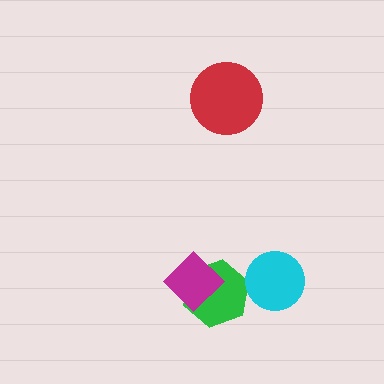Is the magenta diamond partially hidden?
No, no other shape covers it.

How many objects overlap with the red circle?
0 objects overlap with the red circle.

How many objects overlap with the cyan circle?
0 objects overlap with the cyan circle.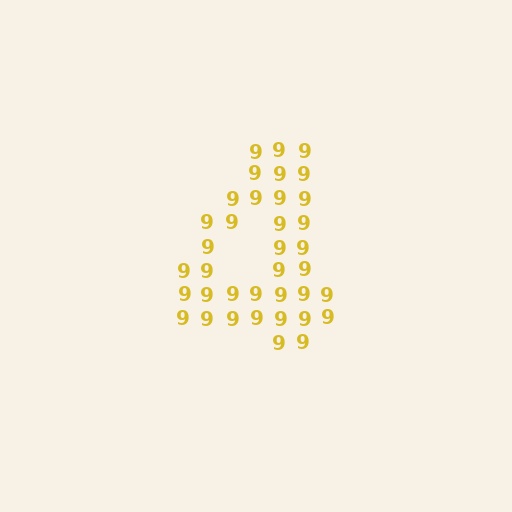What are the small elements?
The small elements are digit 9's.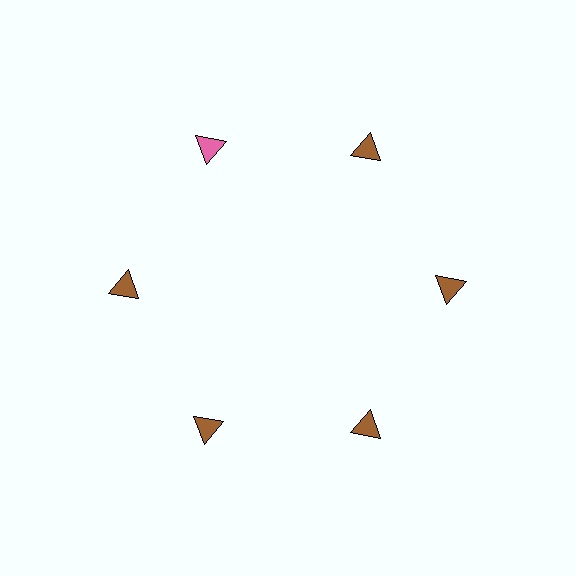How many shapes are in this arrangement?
There are 6 shapes arranged in a ring pattern.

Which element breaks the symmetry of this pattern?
The pink triangle at roughly the 11 o'clock position breaks the symmetry. All other shapes are brown triangles.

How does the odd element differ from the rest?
It has a different color: pink instead of brown.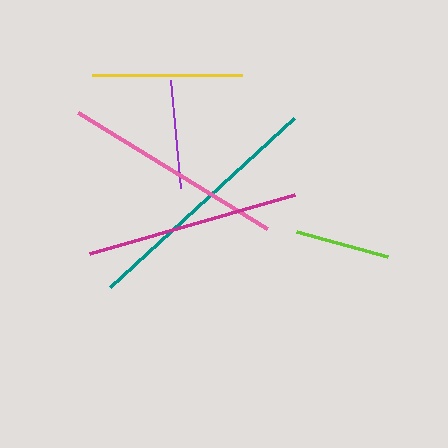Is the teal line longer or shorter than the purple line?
The teal line is longer than the purple line.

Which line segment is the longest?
The teal line is the longest at approximately 249 pixels.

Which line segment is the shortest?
The lime line is the shortest at approximately 94 pixels.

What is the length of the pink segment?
The pink segment is approximately 221 pixels long.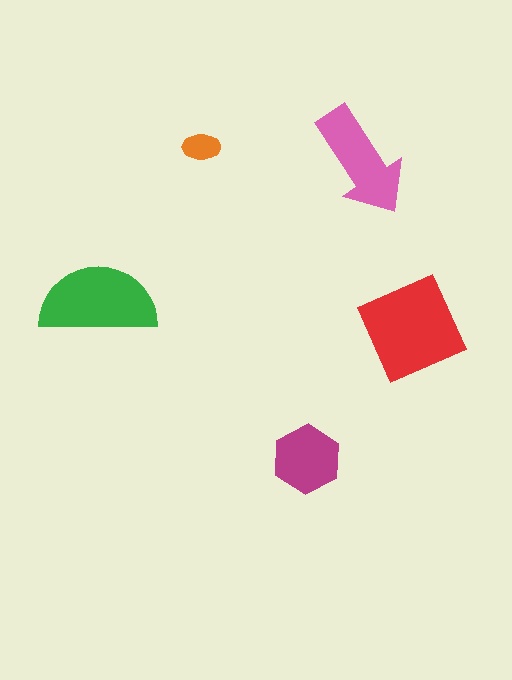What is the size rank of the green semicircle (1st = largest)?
2nd.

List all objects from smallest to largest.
The orange ellipse, the magenta hexagon, the pink arrow, the green semicircle, the red diamond.